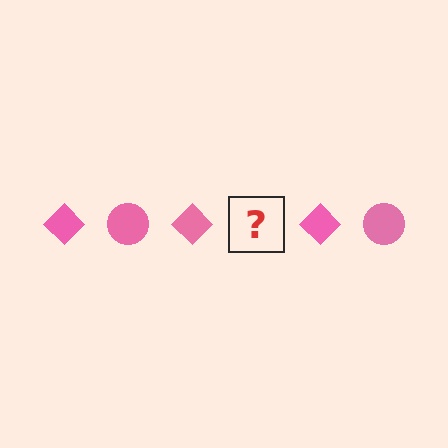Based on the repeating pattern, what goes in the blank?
The blank should be a pink circle.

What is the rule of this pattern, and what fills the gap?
The rule is that the pattern cycles through diamond, circle shapes in pink. The gap should be filled with a pink circle.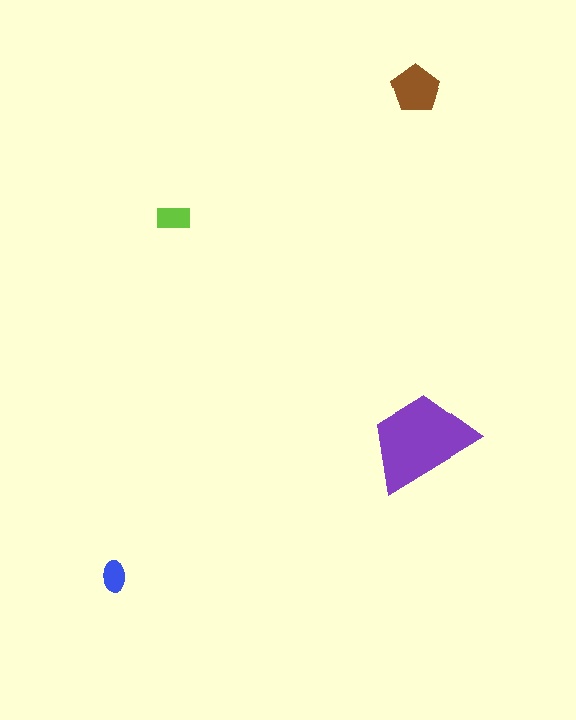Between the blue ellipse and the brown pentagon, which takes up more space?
The brown pentagon.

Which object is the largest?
The purple trapezoid.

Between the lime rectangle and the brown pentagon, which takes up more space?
The brown pentagon.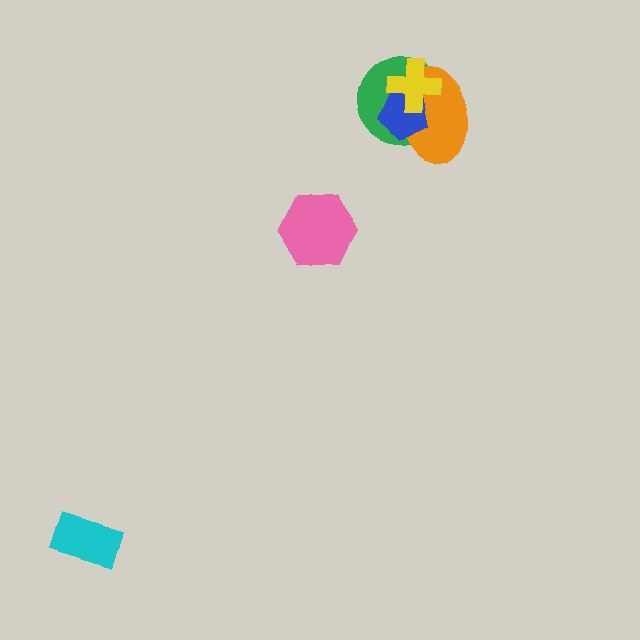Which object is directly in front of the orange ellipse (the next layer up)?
The blue pentagon is directly in front of the orange ellipse.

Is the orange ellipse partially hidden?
Yes, it is partially covered by another shape.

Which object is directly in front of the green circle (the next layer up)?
The orange ellipse is directly in front of the green circle.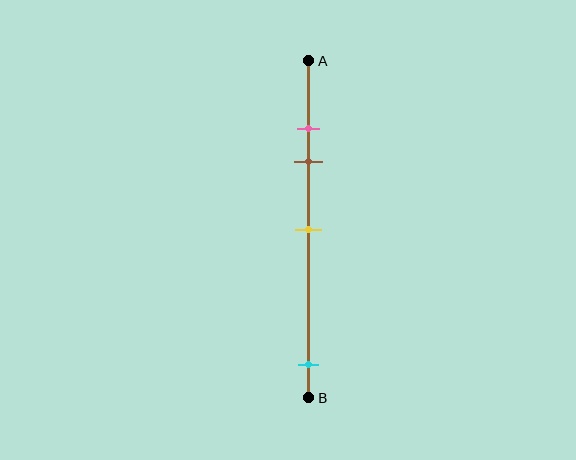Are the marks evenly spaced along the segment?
No, the marks are not evenly spaced.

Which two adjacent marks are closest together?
The pink and brown marks are the closest adjacent pair.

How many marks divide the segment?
There are 4 marks dividing the segment.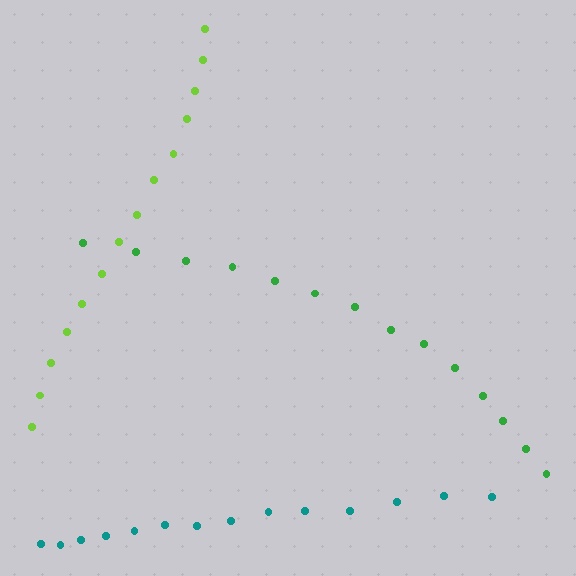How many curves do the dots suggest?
There are 3 distinct paths.